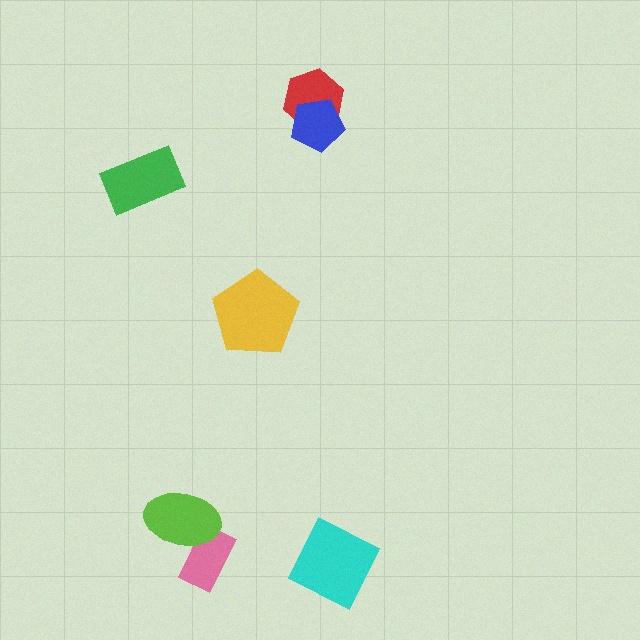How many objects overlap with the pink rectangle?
1 object overlaps with the pink rectangle.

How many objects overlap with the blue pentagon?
1 object overlaps with the blue pentagon.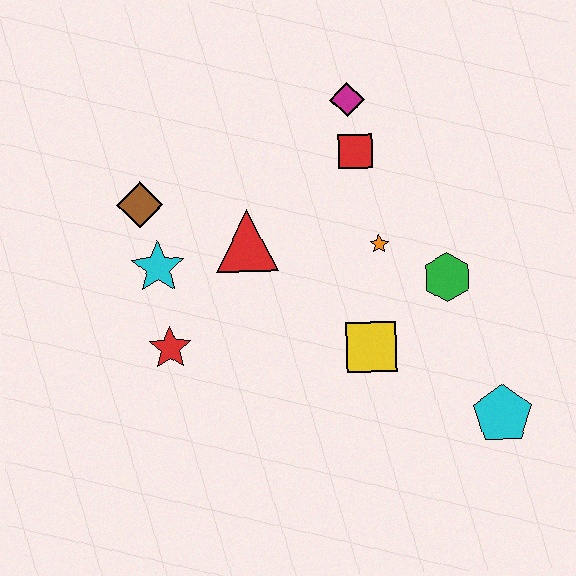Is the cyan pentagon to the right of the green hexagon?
Yes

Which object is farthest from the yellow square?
The brown diamond is farthest from the yellow square.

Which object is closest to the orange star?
The green hexagon is closest to the orange star.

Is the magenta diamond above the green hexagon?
Yes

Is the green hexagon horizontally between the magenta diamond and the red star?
No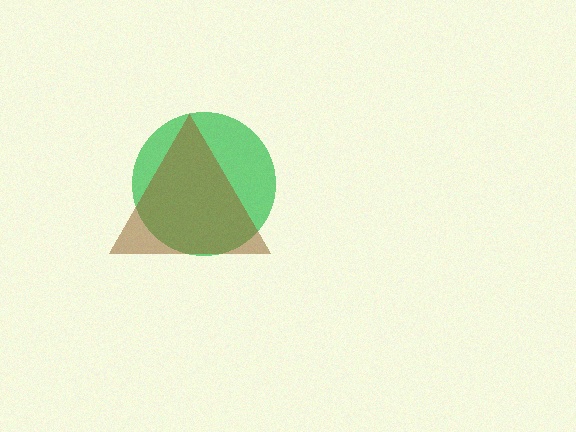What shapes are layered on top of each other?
The layered shapes are: a green circle, a brown triangle.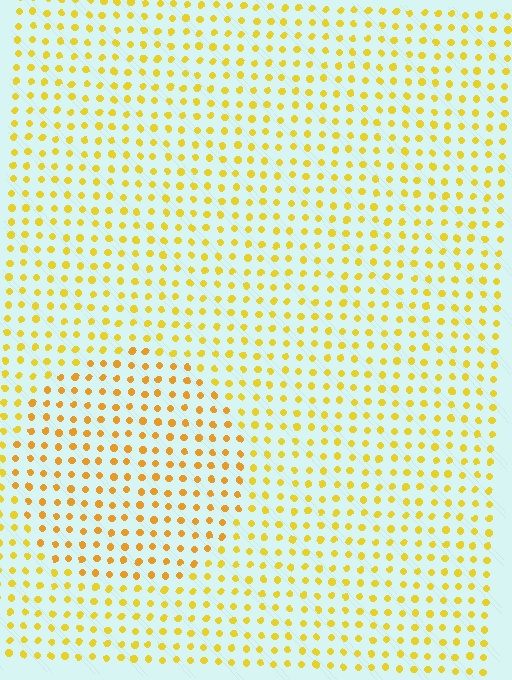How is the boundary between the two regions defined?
The boundary is defined purely by a slight shift in hue (about 17 degrees). Spacing, size, and orientation are identical on both sides.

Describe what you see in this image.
The image is filled with small yellow elements in a uniform arrangement. A circle-shaped region is visible where the elements are tinted to a slightly different hue, forming a subtle color boundary.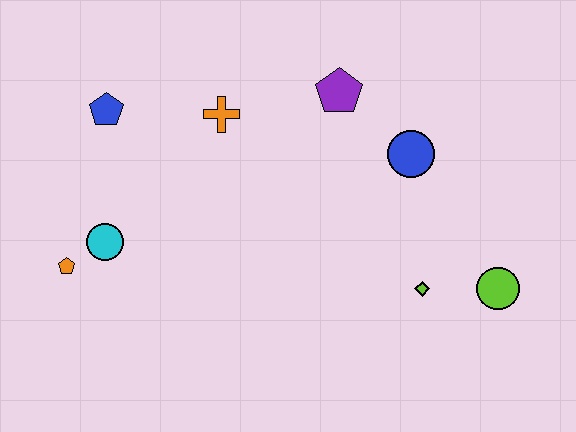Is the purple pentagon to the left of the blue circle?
Yes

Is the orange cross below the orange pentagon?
No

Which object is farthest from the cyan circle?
The lime circle is farthest from the cyan circle.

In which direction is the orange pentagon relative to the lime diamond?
The orange pentagon is to the left of the lime diamond.